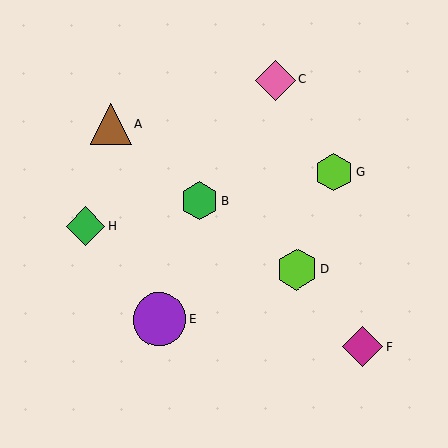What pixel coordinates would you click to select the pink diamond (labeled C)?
Click at (275, 80) to select the pink diamond C.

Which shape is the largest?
The purple circle (labeled E) is the largest.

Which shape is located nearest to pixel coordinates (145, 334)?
The purple circle (labeled E) at (159, 320) is nearest to that location.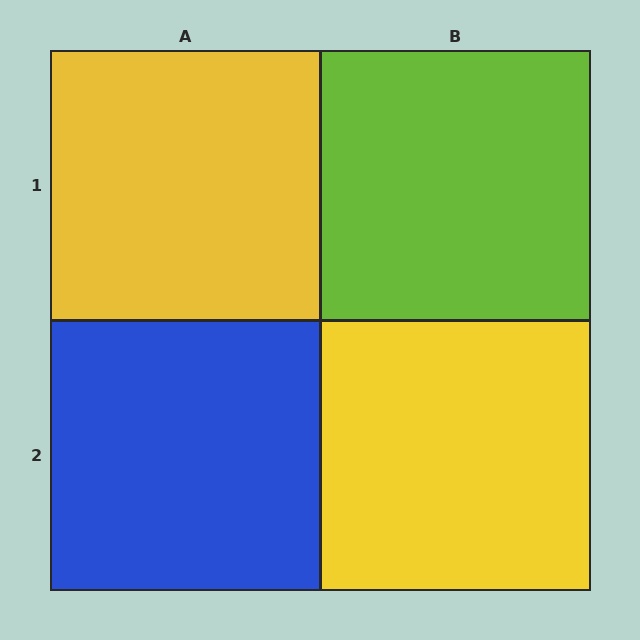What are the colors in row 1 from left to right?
Yellow, lime.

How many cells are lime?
1 cell is lime.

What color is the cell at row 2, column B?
Yellow.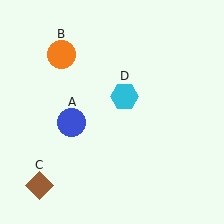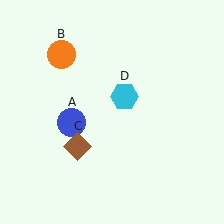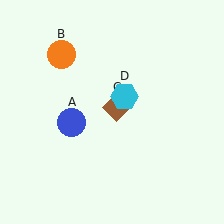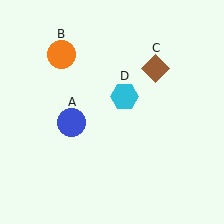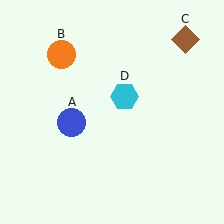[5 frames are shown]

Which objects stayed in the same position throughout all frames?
Blue circle (object A) and orange circle (object B) and cyan hexagon (object D) remained stationary.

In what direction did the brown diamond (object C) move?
The brown diamond (object C) moved up and to the right.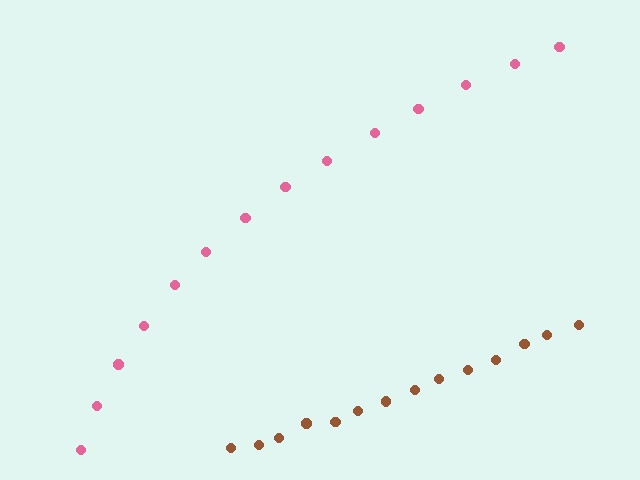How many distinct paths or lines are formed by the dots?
There are 2 distinct paths.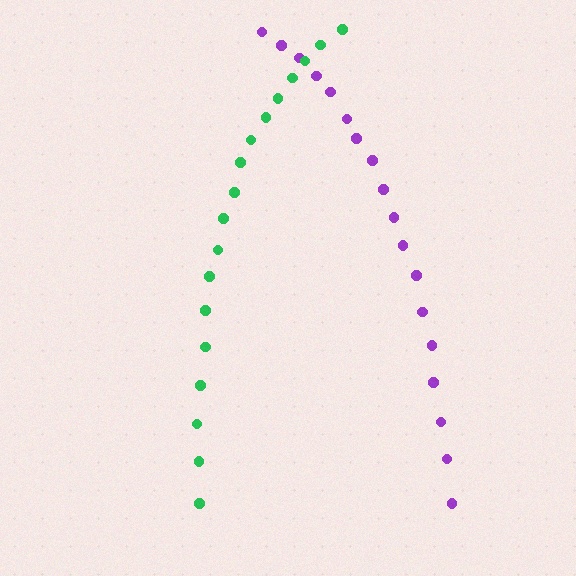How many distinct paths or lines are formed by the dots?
There are 2 distinct paths.